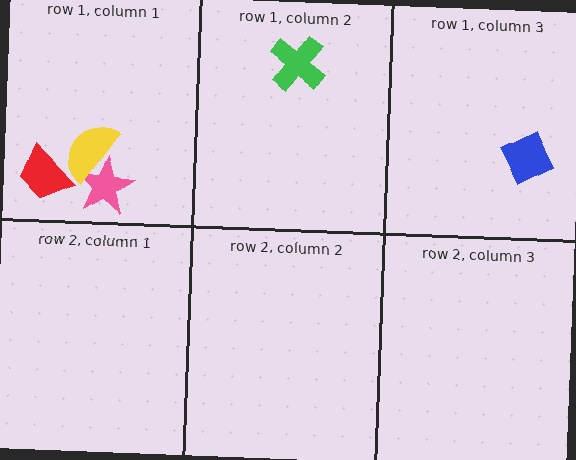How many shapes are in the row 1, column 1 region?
3.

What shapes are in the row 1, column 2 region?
The green cross.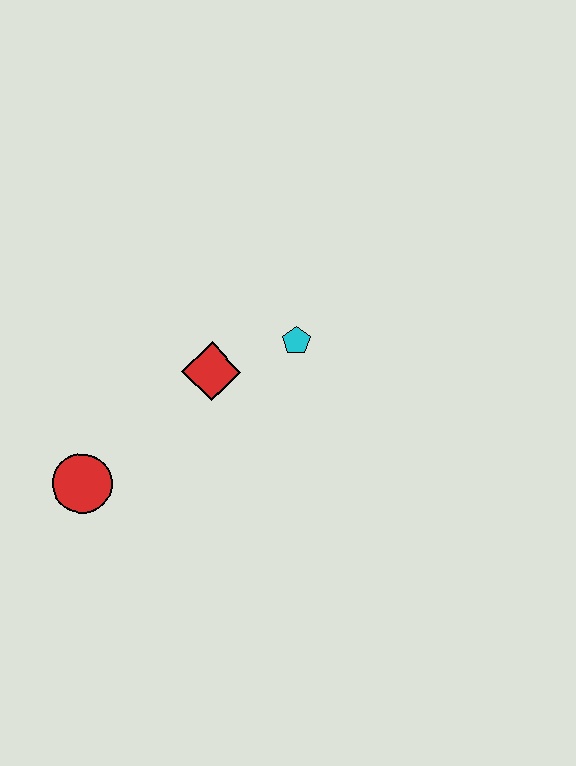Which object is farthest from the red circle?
The cyan pentagon is farthest from the red circle.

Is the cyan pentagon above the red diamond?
Yes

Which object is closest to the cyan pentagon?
The red diamond is closest to the cyan pentagon.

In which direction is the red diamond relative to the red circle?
The red diamond is to the right of the red circle.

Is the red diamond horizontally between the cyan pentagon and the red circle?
Yes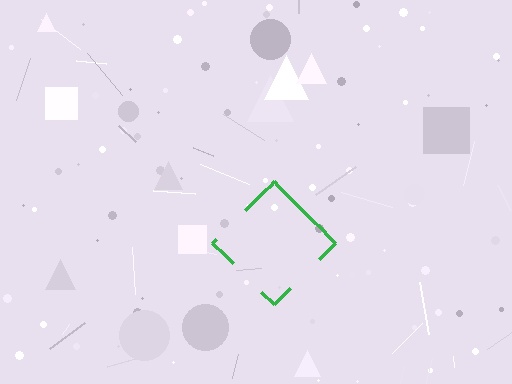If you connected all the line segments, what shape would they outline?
They would outline a diamond.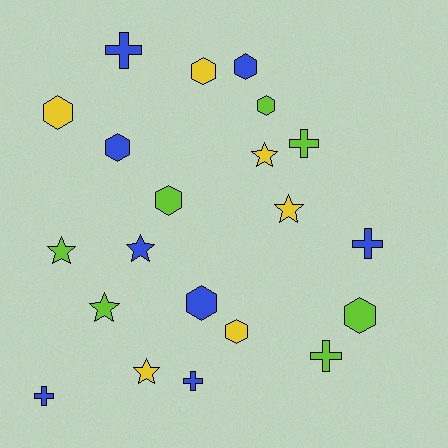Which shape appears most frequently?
Hexagon, with 9 objects.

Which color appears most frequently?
Blue, with 8 objects.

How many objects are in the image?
There are 21 objects.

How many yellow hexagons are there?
There are 3 yellow hexagons.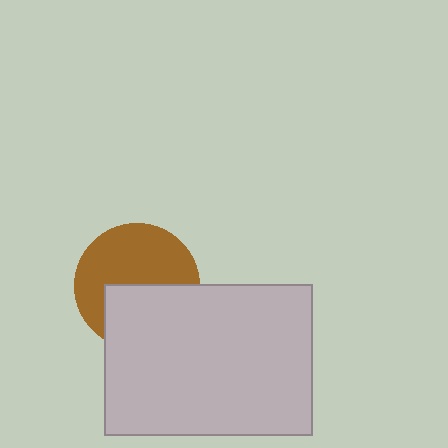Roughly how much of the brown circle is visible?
About half of it is visible (roughly 57%).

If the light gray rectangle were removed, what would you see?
You would see the complete brown circle.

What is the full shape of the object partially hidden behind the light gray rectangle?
The partially hidden object is a brown circle.